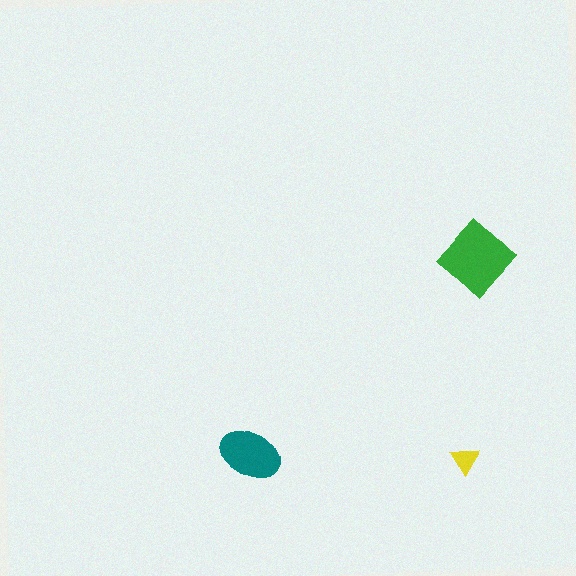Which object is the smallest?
The yellow triangle.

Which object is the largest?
The green diamond.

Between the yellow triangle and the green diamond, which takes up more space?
The green diamond.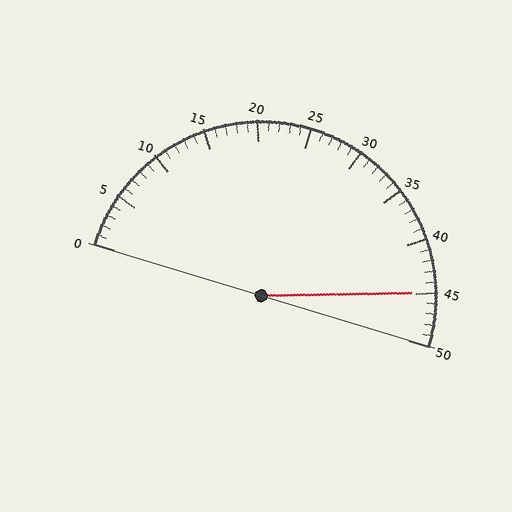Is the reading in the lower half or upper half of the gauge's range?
The reading is in the upper half of the range (0 to 50).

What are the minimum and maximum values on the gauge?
The gauge ranges from 0 to 50.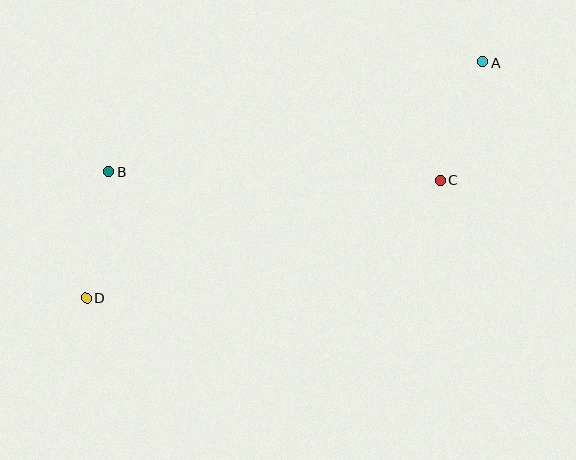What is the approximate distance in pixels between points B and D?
The distance between B and D is approximately 128 pixels.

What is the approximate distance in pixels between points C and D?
The distance between C and D is approximately 373 pixels.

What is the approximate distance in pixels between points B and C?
The distance between B and C is approximately 331 pixels.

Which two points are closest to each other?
Points A and C are closest to each other.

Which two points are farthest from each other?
Points A and D are farthest from each other.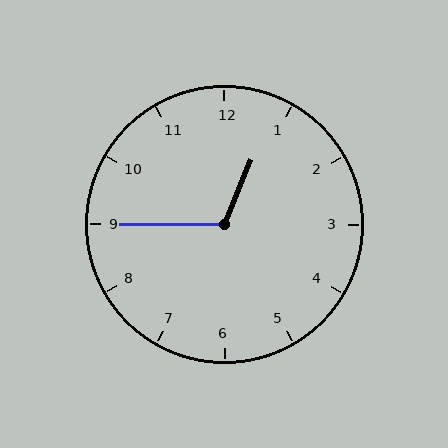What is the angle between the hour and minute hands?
Approximately 112 degrees.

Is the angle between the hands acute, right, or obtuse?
It is obtuse.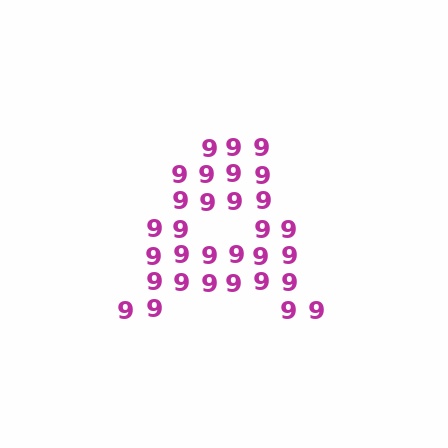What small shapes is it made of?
It is made of small digit 9's.